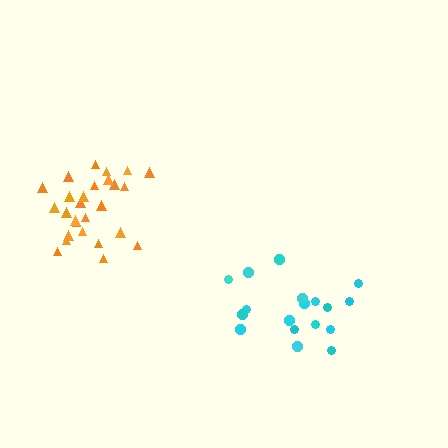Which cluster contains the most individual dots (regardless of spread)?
Orange (27).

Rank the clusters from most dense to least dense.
orange, cyan.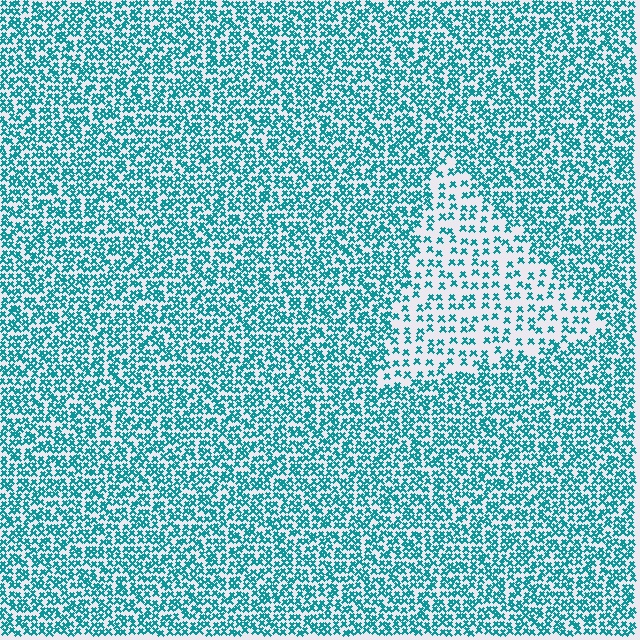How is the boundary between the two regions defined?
The boundary is defined by a change in element density (approximately 2.2x ratio). All elements are the same color, size, and shape.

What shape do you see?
I see a triangle.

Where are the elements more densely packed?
The elements are more densely packed outside the triangle boundary.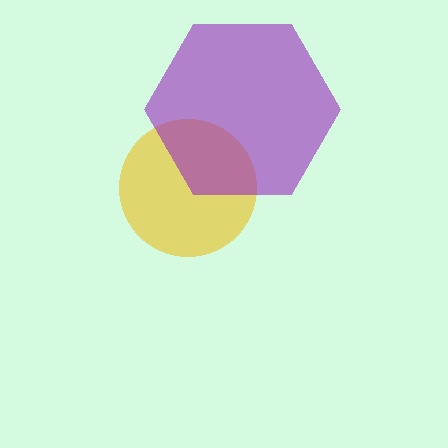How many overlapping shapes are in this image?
There are 2 overlapping shapes in the image.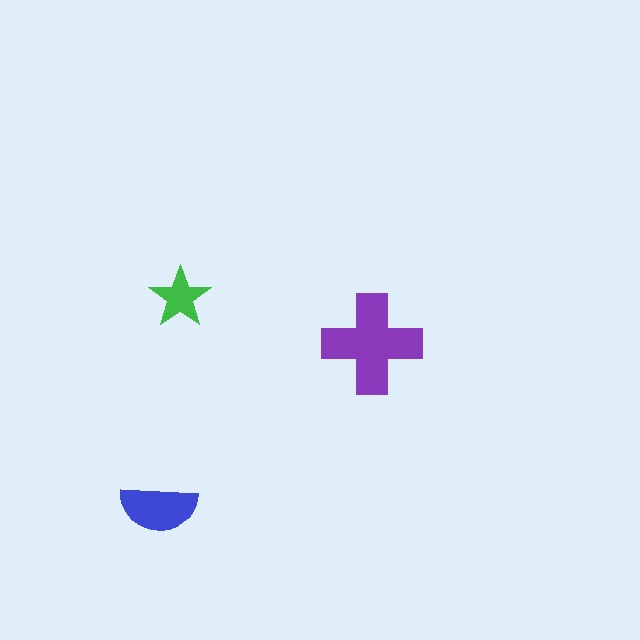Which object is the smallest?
The green star.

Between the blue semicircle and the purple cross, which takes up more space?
The purple cross.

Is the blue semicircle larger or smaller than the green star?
Larger.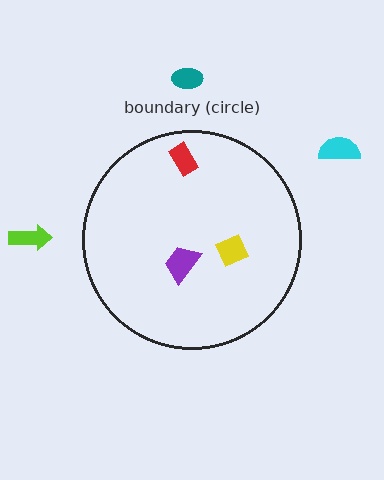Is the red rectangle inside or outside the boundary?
Inside.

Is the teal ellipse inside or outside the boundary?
Outside.